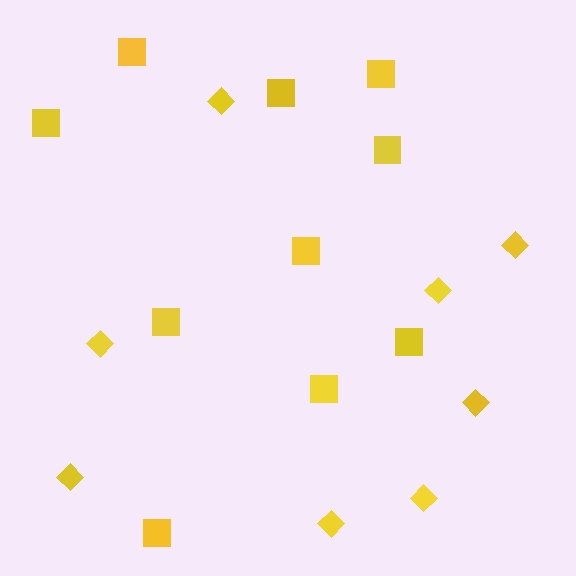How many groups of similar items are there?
There are 2 groups: one group of squares (10) and one group of diamonds (8).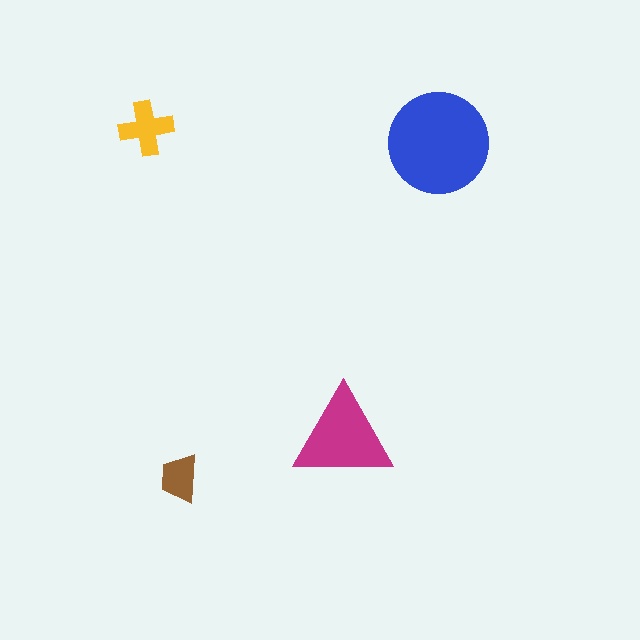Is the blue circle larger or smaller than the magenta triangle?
Larger.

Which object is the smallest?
The brown trapezoid.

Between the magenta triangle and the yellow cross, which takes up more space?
The magenta triangle.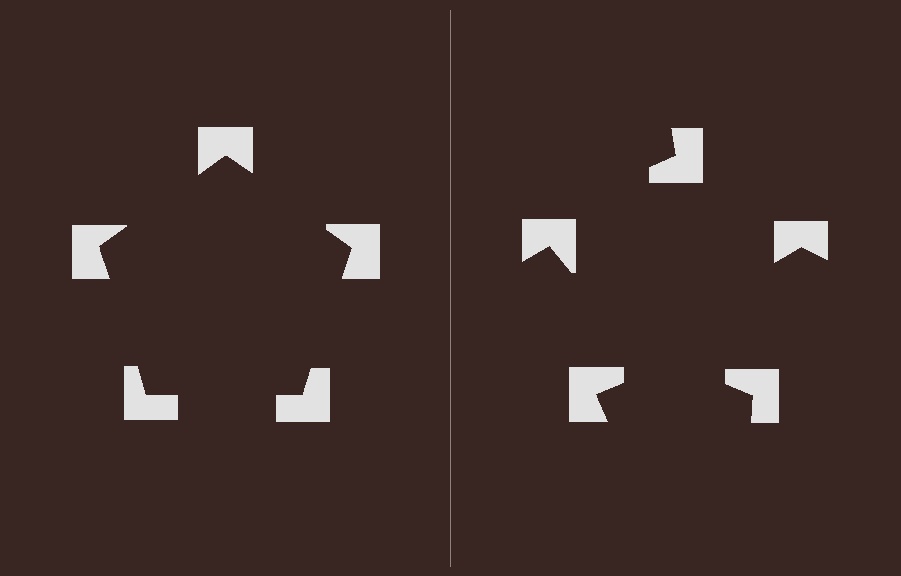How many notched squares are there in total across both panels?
10 — 5 on each side.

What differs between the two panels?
The notched squares are positioned identically on both sides; only the wedge orientations differ. On the left they align to a pentagon; on the right they are misaligned.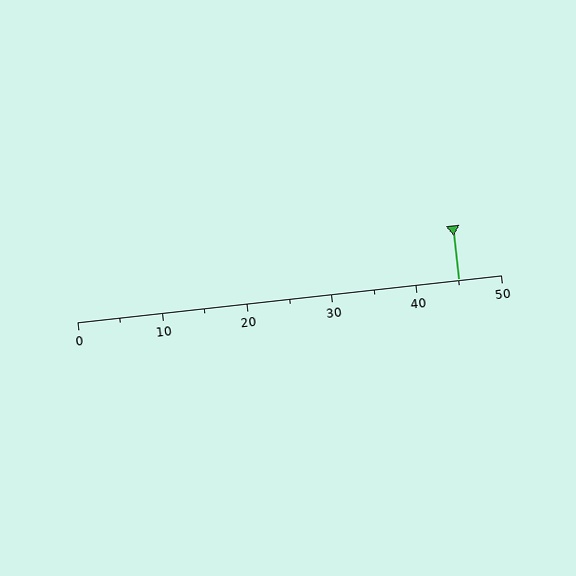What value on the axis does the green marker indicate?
The marker indicates approximately 45.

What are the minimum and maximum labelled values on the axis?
The axis runs from 0 to 50.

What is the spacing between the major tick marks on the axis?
The major ticks are spaced 10 apart.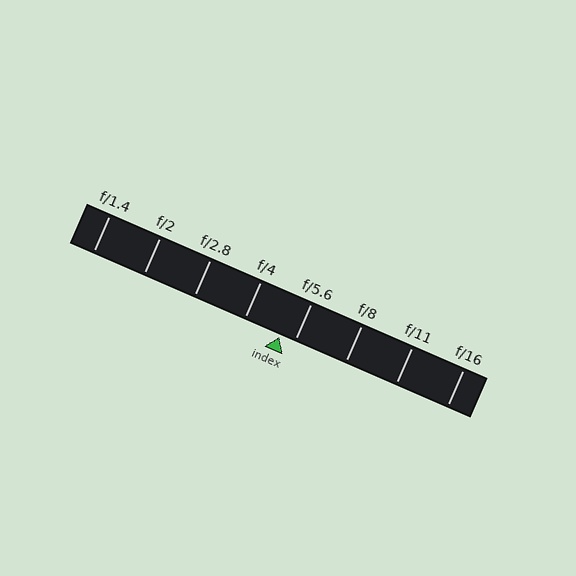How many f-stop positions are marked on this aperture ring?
There are 8 f-stop positions marked.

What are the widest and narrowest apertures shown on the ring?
The widest aperture shown is f/1.4 and the narrowest is f/16.